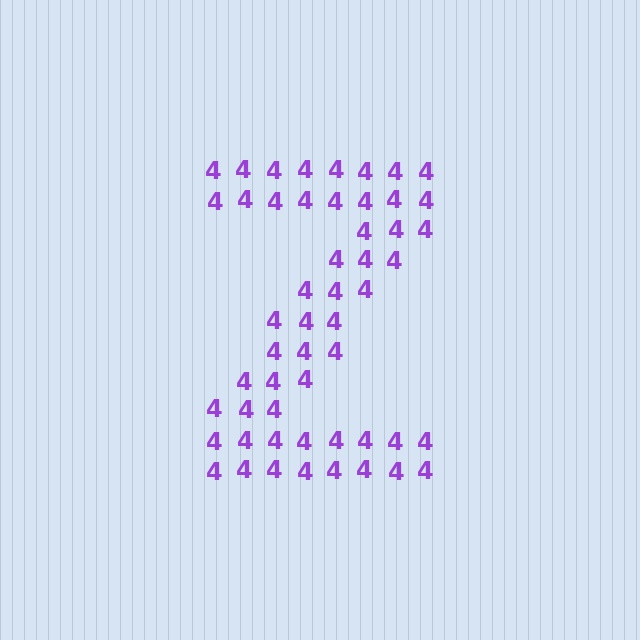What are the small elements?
The small elements are digit 4's.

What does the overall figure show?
The overall figure shows the letter Z.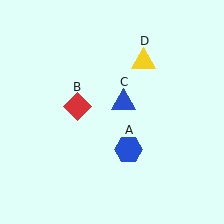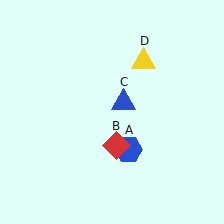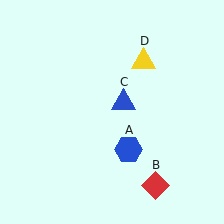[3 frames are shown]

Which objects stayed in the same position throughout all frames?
Blue hexagon (object A) and blue triangle (object C) and yellow triangle (object D) remained stationary.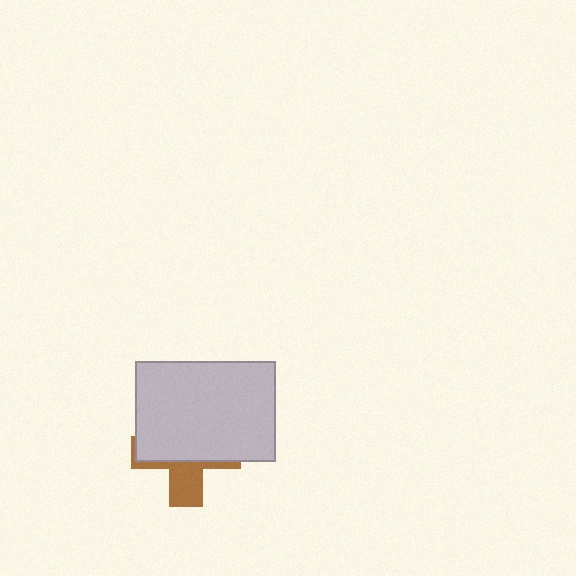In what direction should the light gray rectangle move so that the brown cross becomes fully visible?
The light gray rectangle should move up. That is the shortest direction to clear the overlap and leave the brown cross fully visible.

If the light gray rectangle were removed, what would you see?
You would see the complete brown cross.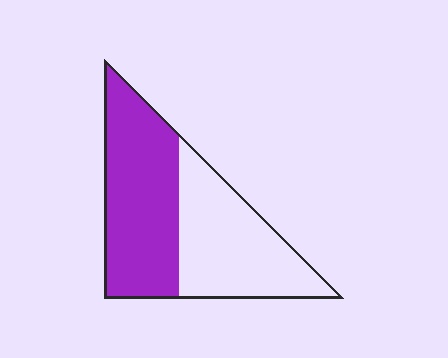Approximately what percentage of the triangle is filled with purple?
Approximately 55%.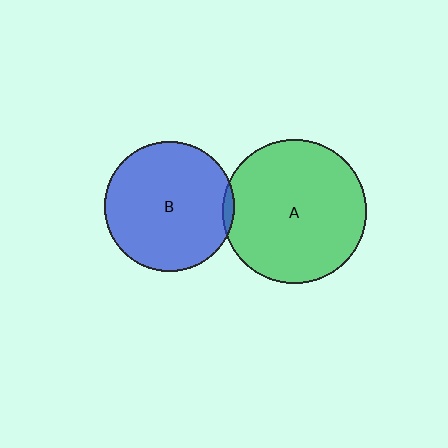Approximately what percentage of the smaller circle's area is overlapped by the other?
Approximately 5%.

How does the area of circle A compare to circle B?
Approximately 1.2 times.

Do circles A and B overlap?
Yes.